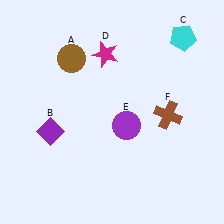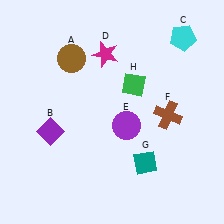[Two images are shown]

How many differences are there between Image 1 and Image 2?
There are 2 differences between the two images.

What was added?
A teal diamond (G), a green diamond (H) were added in Image 2.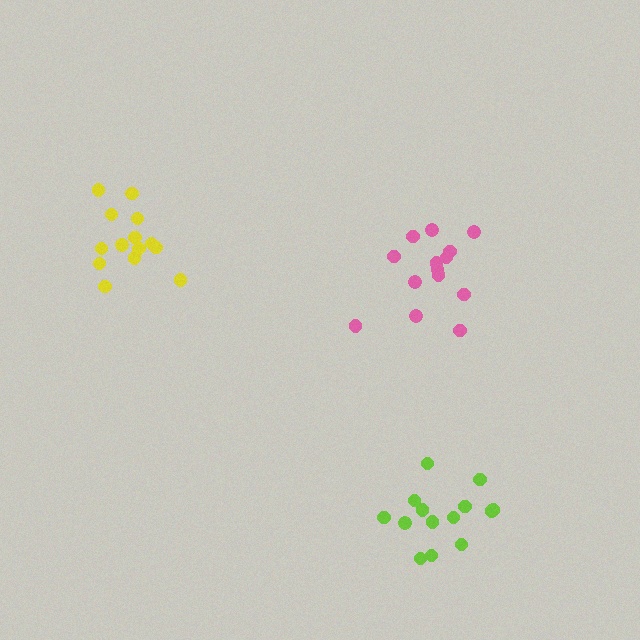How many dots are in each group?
Group 1: 14 dots, Group 2: 14 dots, Group 3: 14 dots (42 total).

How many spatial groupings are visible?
There are 3 spatial groupings.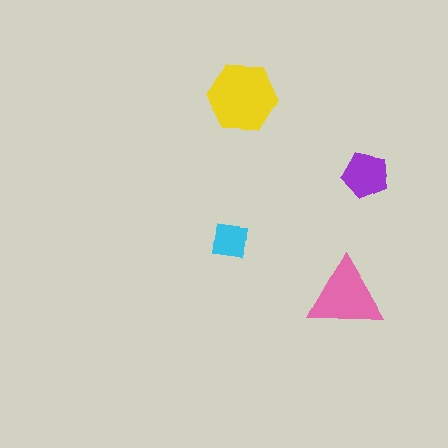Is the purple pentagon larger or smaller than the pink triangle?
Smaller.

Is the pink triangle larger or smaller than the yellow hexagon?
Smaller.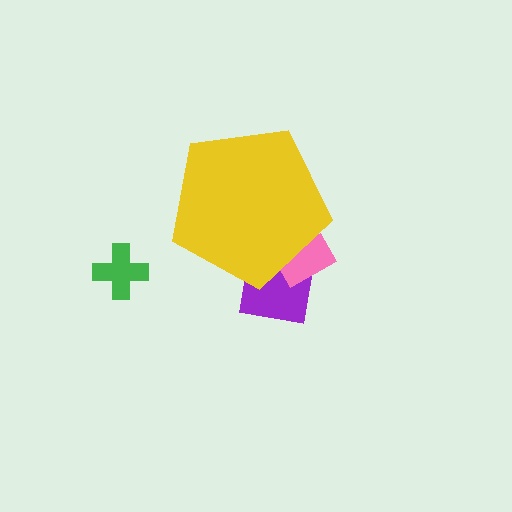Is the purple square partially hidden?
Yes, the purple square is partially hidden behind the yellow pentagon.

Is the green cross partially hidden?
No, the green cross is fully visible.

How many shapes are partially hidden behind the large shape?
2 shapes are partially hidden.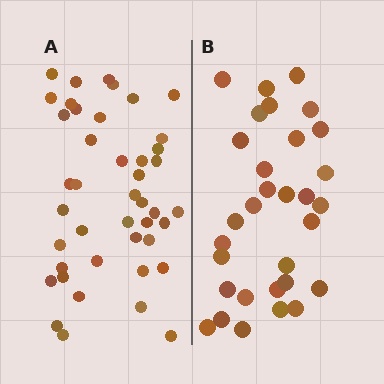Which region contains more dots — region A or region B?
Region A (the left region) has more dots.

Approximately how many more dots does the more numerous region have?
Region A has roughly 12 or so more dots than region B.